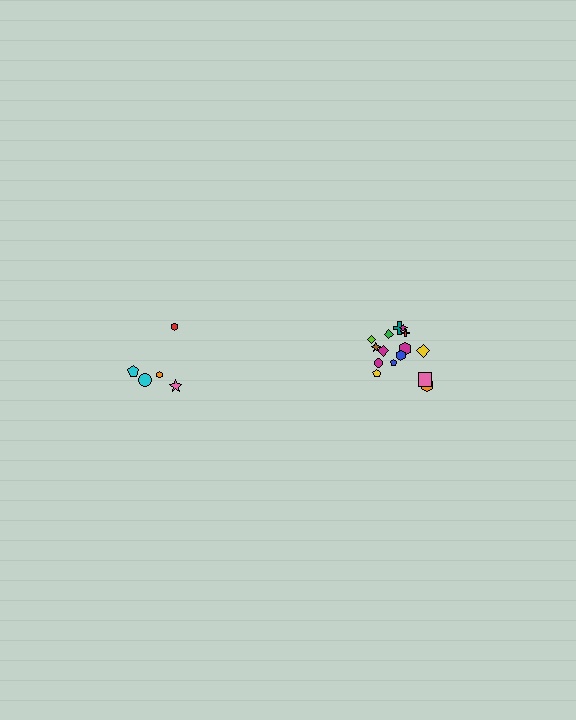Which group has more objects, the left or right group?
The right group.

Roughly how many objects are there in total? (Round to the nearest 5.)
Roughly 20 objects in total.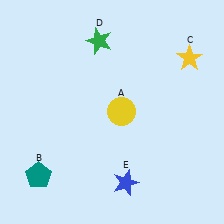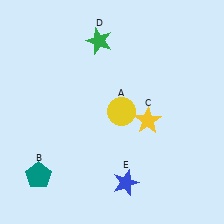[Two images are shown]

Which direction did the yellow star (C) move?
The yellow star (C) moved down.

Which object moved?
The yellow star (C) moved down.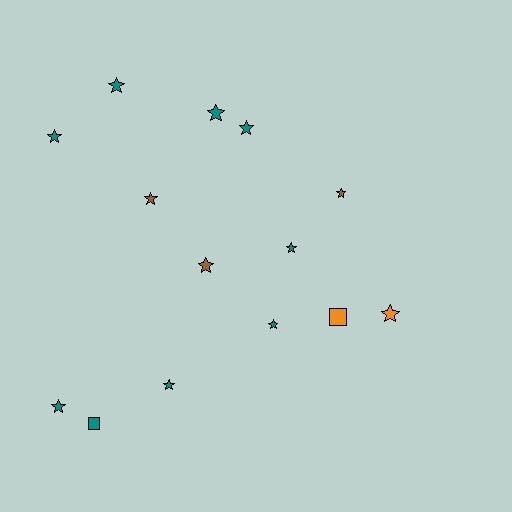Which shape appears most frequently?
Star, with 12 objects.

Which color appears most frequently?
Teal, with 9 objects.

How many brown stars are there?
There are 3 brown stars.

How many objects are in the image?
There are 14 objects.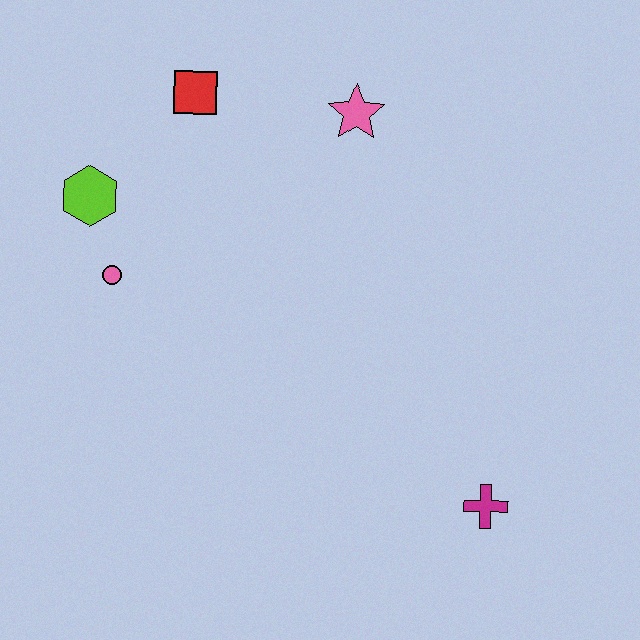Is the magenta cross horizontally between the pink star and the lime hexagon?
No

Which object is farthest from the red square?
The magenta cross is farthest from the red square.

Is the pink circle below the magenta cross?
No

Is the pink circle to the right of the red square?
No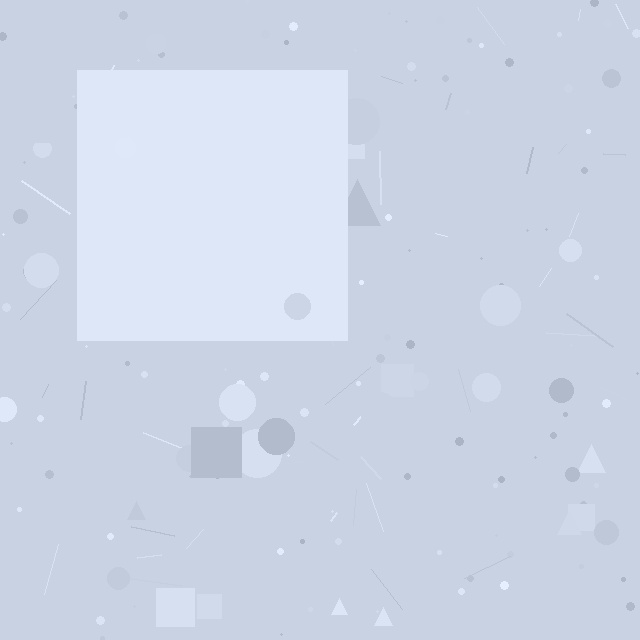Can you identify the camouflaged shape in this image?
The camouflaged shape is a square.